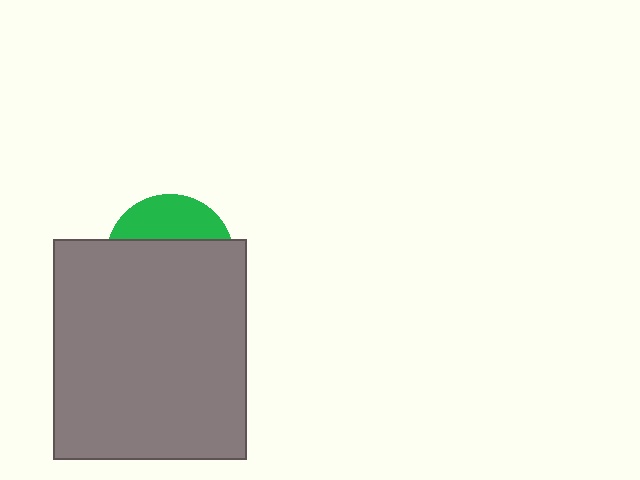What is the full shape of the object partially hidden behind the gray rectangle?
The partially hidden object is a green circle.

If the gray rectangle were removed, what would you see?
You would see the complete green circle.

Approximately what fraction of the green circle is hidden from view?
Roughly 68% of the green circle is hidden behind the gray rectangle.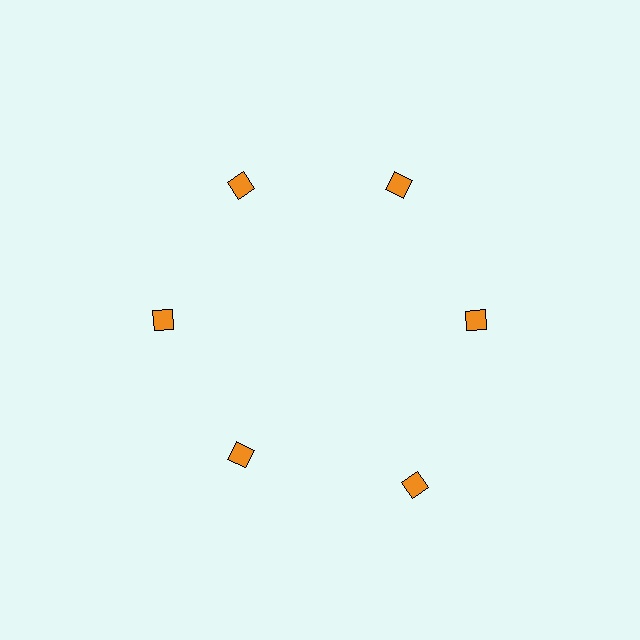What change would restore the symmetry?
The symmetry would be restored by moving it inward, back onto the ring so that all 6 squares sit at equal angles and equal distance from the center.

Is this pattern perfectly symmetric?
No. The 6 orange squares are arranged in a ring, but one element near the 5 o'clock position is pushed outward from the center, breaking the 6-fold rotational symmetry.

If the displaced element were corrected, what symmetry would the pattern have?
It would have 6-fold rotational symmetry — the pattern would map onto itself every 60 degrees.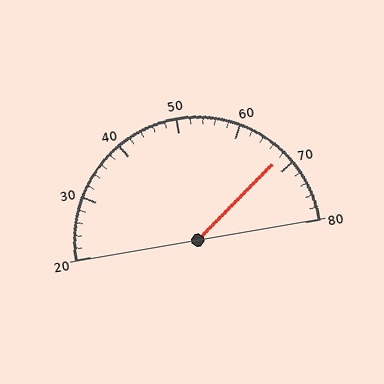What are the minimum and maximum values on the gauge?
The gauge ranges from 20 to 80.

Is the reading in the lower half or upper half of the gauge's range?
The reading is in the upper half of the range (20 to 80).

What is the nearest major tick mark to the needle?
The nearest major tick mark is 70.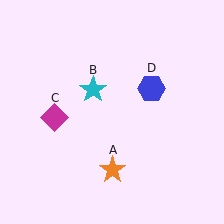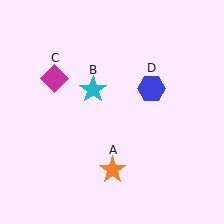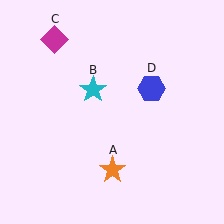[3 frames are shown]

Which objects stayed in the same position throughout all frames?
Orange star (object A) and cyan star (object B) and blue hexagon (object D) remained stationary.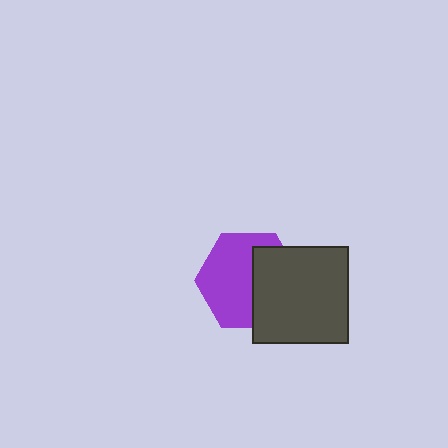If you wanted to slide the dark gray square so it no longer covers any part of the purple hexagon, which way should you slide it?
Slide it right — that is the most direct way to separate the two shapes.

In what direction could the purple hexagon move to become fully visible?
The purple hexagon could move left. That would shift it out from behind the dark gray square entirely.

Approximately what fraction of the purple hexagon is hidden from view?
Roughly 42% of the purple hexagon is hidden behind the dark gray square.